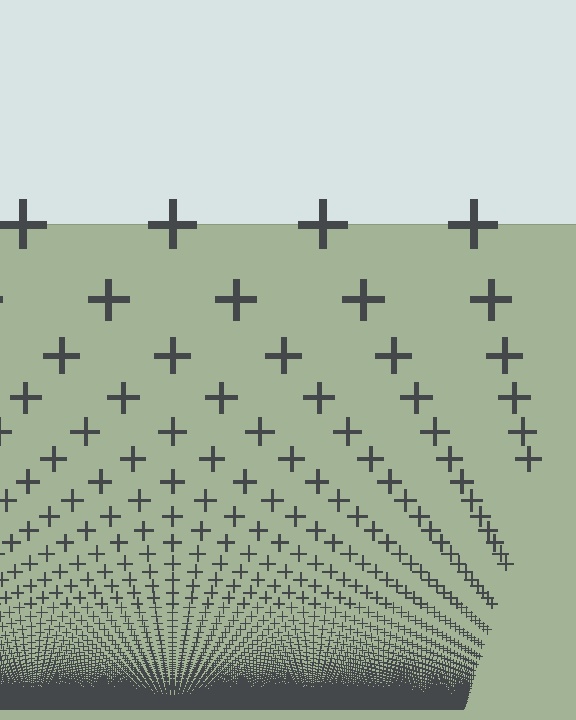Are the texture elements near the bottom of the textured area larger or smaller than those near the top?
Smaller. The gradient is inverted — elements near the bottom are smaller and denser.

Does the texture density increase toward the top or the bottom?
Density increases toward the bottom.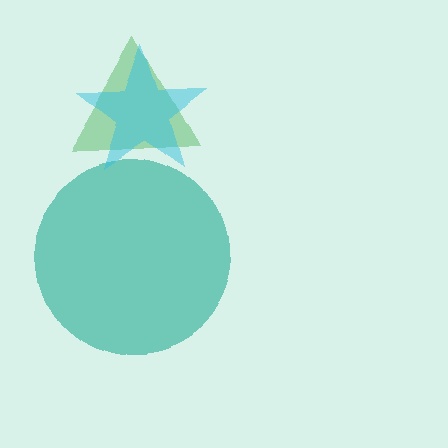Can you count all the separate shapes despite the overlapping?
Yes, there are 3 separate shapes.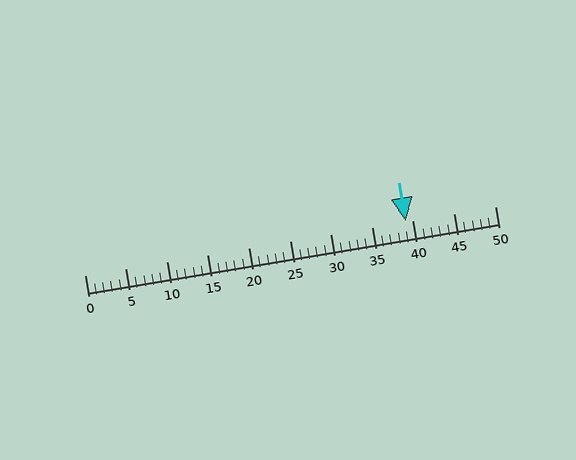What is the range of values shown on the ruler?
The ruler shows values from 0 to 50.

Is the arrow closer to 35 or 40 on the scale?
The arrow is closer to 40.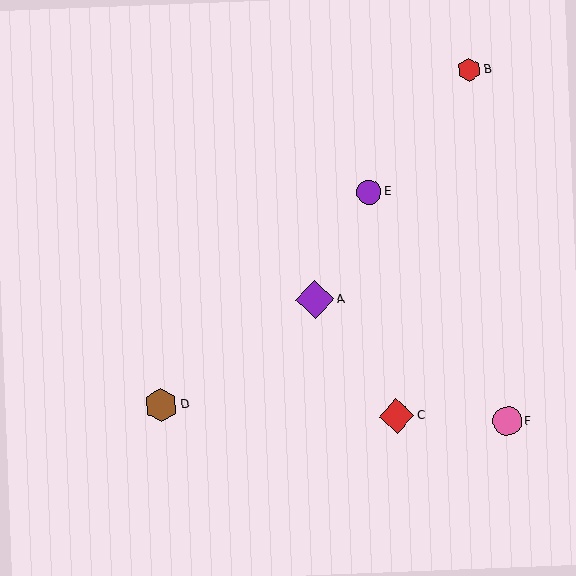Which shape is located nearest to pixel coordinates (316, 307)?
The purple diamond (labeled A) at (315, 300) is nearest to that location.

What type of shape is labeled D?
Shape D is a brown hexagon.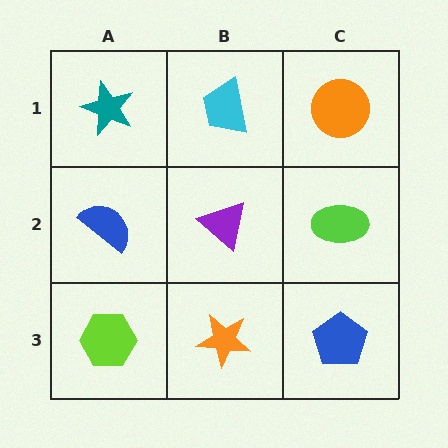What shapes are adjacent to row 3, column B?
A purple triangle (row 2, column B), a lime hexagon (row 3, column A), a blue pentagon (row 3, column C).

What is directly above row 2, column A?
A teal star.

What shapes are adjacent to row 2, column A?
A teal star (row 1, column A), a lime hexagon (row 3, column A), a purple triangle (row 2, column B).